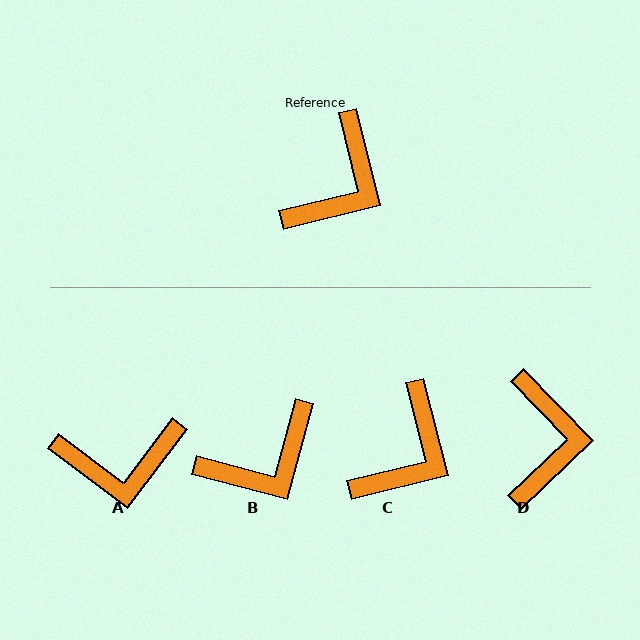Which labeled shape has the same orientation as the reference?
C.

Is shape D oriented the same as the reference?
No, it is off by about 30 degrees.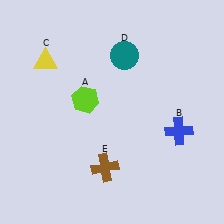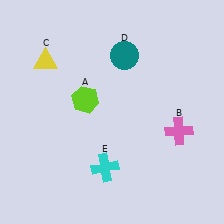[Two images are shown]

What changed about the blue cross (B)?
In Image 1, B is blue. In Image 2, it changed to pink.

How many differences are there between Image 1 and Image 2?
There are 2 differences between the two images.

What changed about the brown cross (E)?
In Image 1, E is brown. In Image 2, it changed to cyan.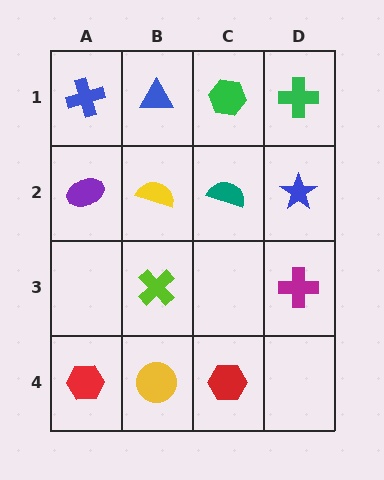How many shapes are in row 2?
4 shapes.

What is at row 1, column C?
A green hexagon.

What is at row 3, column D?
A magenta cross.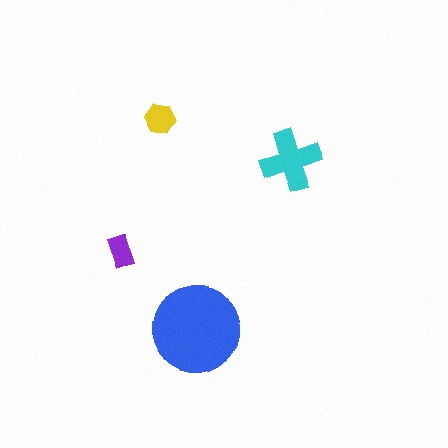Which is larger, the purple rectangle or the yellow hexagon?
The yellow hexagon.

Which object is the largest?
The blue circle.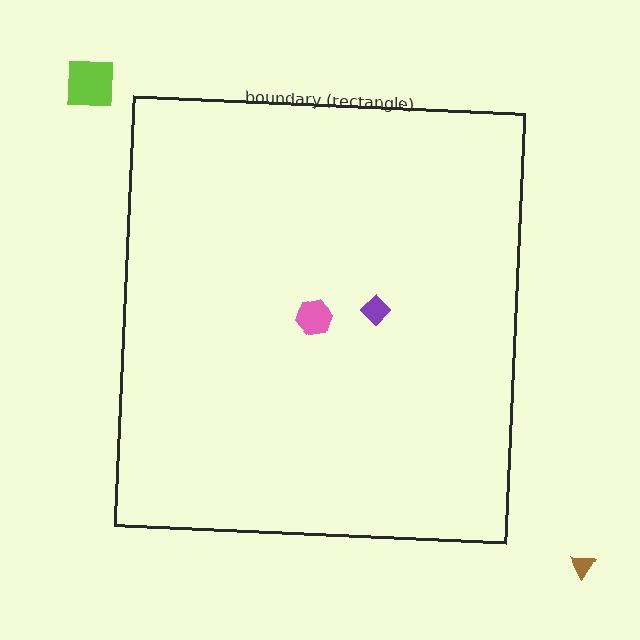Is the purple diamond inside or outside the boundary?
Inside.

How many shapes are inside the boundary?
2 inside, 2 outside.